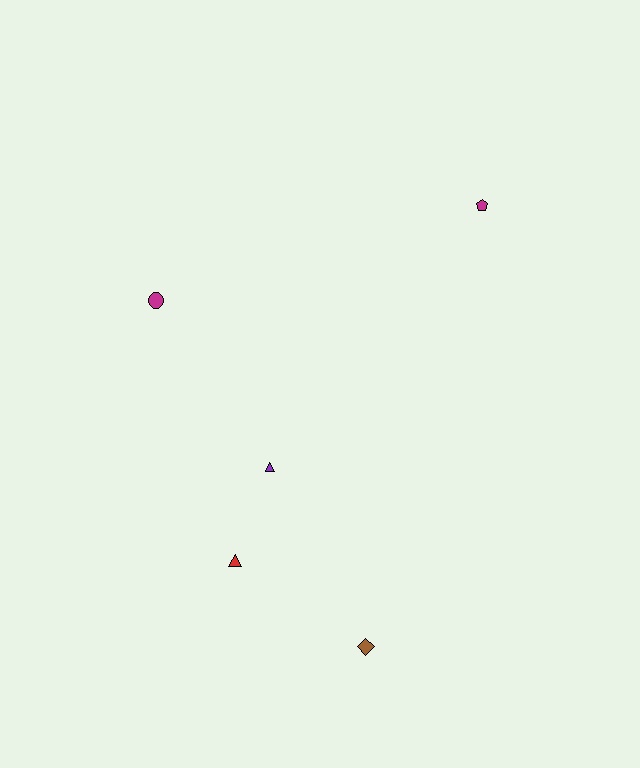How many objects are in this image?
There are 5 objects.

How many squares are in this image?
There are no squares.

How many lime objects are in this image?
There are no lime objects.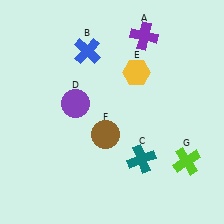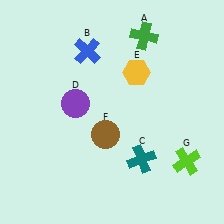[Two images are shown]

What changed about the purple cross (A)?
In Image 1, A is purple. In Image 2, it changed to green.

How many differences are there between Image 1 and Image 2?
There is 1 difference between the two images.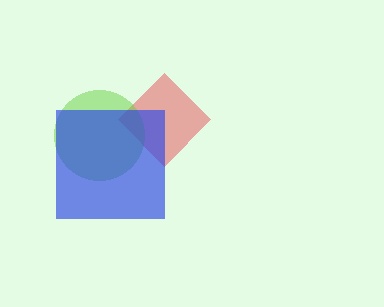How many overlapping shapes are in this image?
There are 3 overlapping shapes in the image.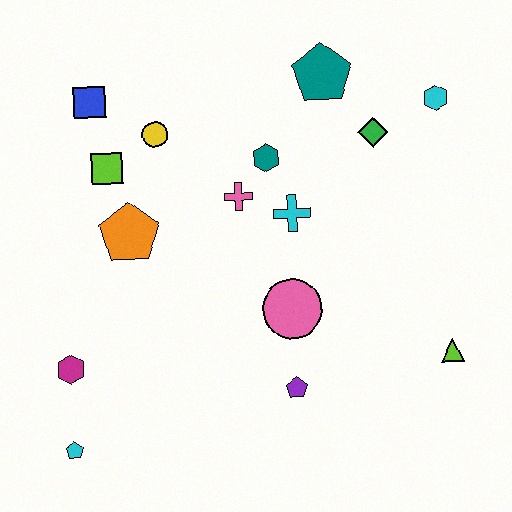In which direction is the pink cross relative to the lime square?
The pink cross is to the right of the lime square.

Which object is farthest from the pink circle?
The blue square is farthest from the pink circle.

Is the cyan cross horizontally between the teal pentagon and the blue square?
Yes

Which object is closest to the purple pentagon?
The pink circle is closest to the purple pentagon.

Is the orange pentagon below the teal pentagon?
Yes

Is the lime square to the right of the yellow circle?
No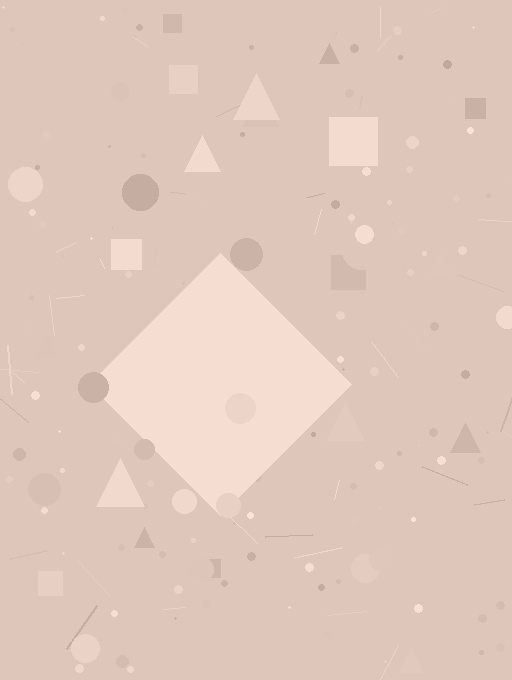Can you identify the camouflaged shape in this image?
The camouflaged shape is a diamond.